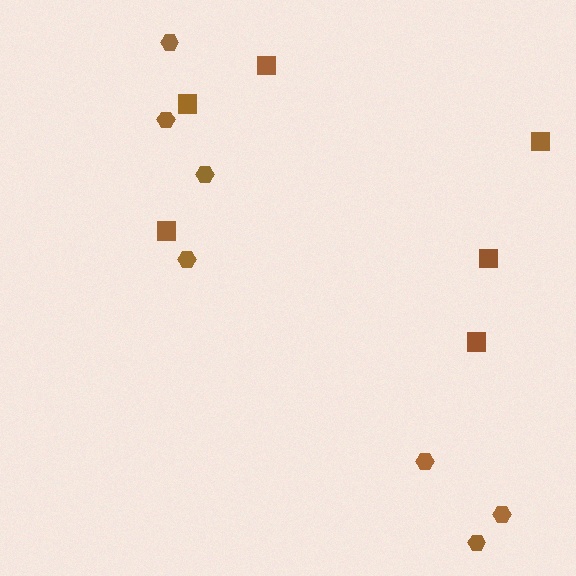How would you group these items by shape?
There are 2 groups: one group of hexagons (7) and one group of squares (6).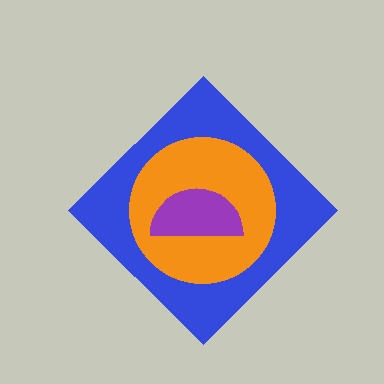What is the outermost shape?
The blue diamond.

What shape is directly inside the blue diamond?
The orange circle.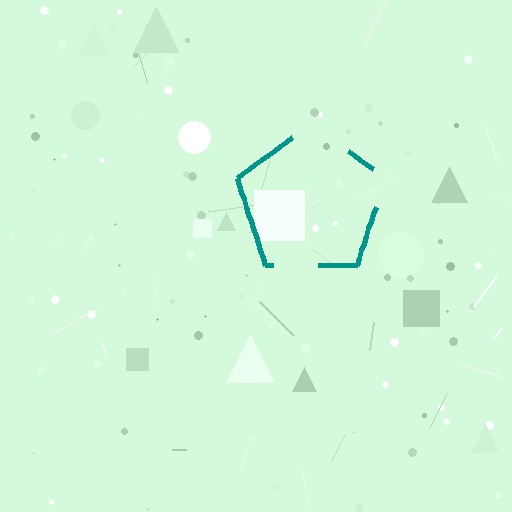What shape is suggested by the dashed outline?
The dashed outline suggests a pentagon.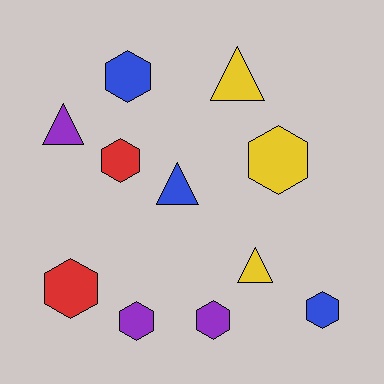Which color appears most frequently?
Blue, with 3 objects.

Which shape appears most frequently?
Hexagon, with 7 objects.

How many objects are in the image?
There are 11 objects.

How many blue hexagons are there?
There are 2 blue hexagons.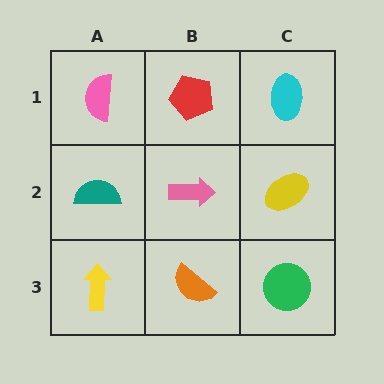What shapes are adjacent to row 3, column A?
A teal semicircle (row 2, column A), an orange semicircle (row 3, column B).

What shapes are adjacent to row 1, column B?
A pink arrow (row 2, column B), a pink semicircle (row 1, column A), a cyan ellipse (row 1, column C).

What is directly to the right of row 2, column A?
A pink arrow.